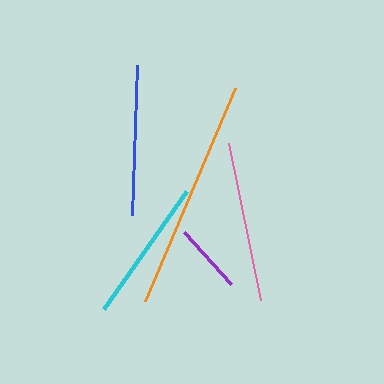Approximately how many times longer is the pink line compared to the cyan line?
The pink line is approximately 1.1 times the length of the cyan line.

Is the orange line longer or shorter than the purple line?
The orange line is longer than the purple line.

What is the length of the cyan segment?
The cyan segment is approximately 144 pixels long.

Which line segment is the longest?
The orange line is the longest at approximately 231 pixels.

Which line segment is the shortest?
The purple line is the shortest at approximately 70 pixels.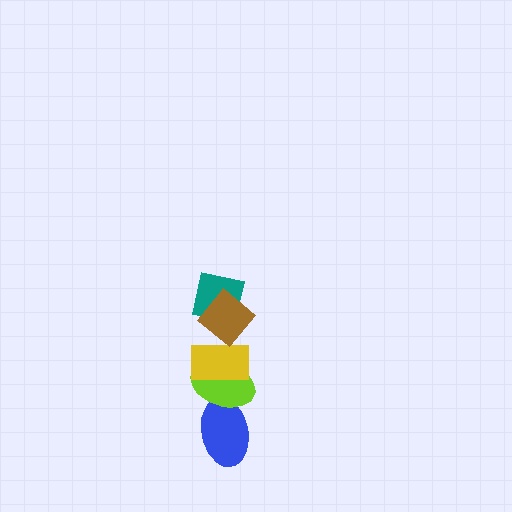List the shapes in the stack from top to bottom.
From top to bottom: the brown diamond, the teal square, the yellow rectangle, the lime ellipse, the blue ellipse.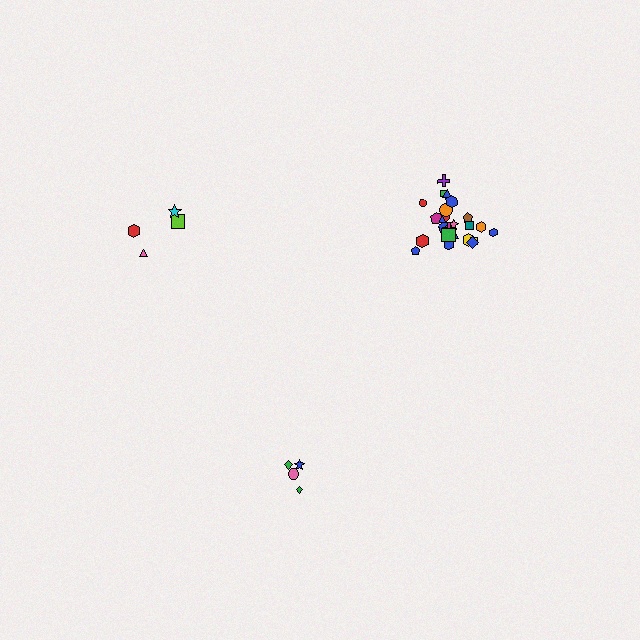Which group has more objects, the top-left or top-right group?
The top-right group.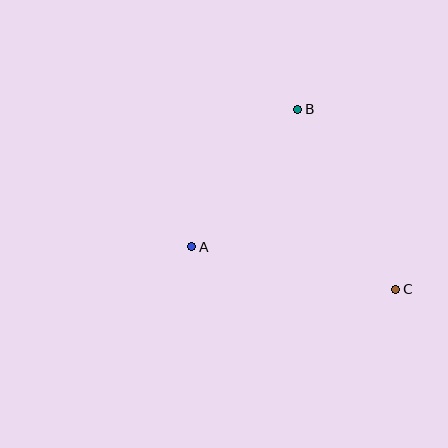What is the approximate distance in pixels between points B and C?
The distance between B and C is approximately 205 pixels.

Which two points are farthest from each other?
Points A and C are farthest from each other.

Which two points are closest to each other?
Points A and B are closest to each other.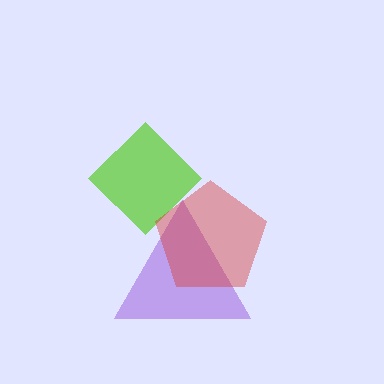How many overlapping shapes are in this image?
There are 3 overlapping shapes in the image.